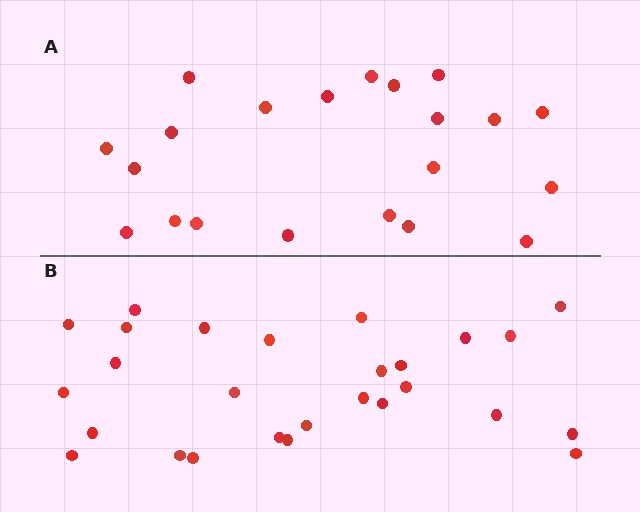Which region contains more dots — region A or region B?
Region B (the bottom region) has more dots.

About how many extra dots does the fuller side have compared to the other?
Region B has about 6 more dots than region A.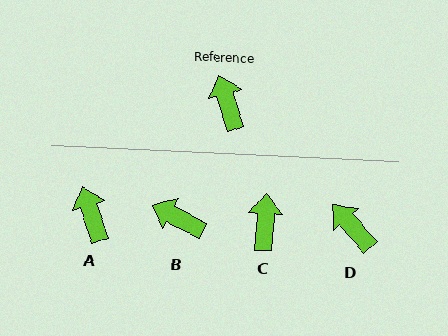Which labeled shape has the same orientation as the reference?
A.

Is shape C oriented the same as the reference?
No, it is off by about 20 degrees.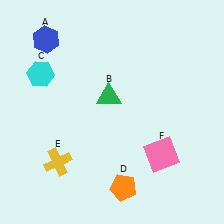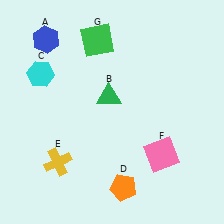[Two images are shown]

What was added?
A green square (G) was added in Image 2.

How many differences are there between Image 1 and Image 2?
There is 1 difference between the two images.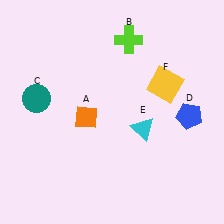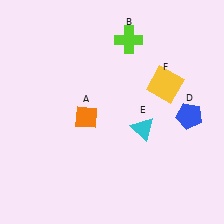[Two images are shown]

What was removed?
The teal circle (C) was removed in Image 2.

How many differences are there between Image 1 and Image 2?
There is 1 difference between the two images.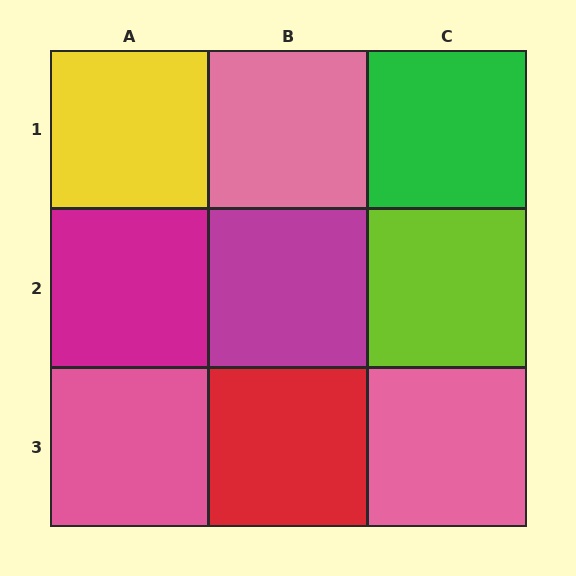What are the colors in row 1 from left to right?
Yellow, pink, green.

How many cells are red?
1 cell is red.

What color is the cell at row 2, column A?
Magenta.